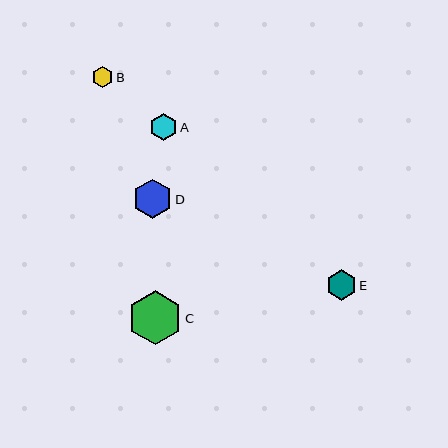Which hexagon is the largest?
Hexagon C is the largest with a size of approximately 54 pixels.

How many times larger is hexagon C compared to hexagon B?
Hexagon C is approximately 2.6 times the size of hexagon B.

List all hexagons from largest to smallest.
From largest to smallest: C, D, E, A, B.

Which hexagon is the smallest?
Hexagon B is the smallest with a size of approximately 21 pixels.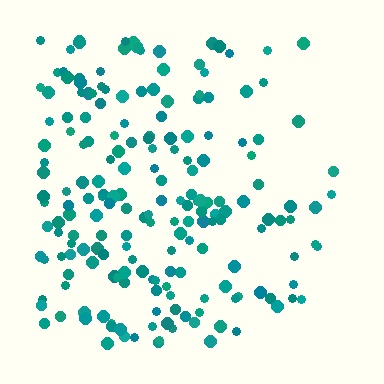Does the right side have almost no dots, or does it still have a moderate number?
Still a moderate number, just noticeably fewer than the left.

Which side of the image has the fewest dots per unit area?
The right.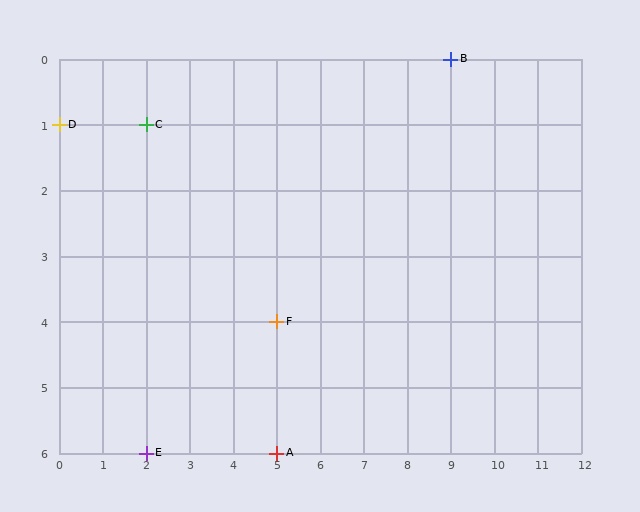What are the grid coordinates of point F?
Point F is at grid coordinates (5, 4).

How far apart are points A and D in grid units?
Points A and D are 5 columns and 5 rows apart (about 7.1 grid units diagonally).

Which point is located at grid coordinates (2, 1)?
Point C is at (2, 1).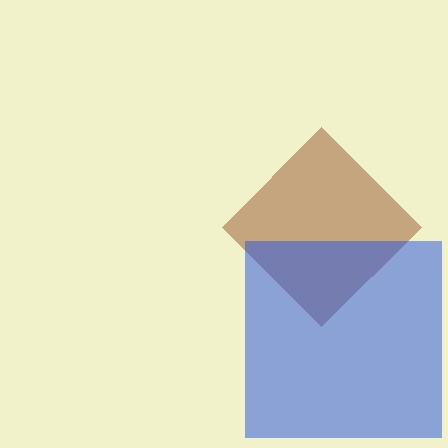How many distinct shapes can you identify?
There are 2 distinct shapes: a brown diamond, a blue square.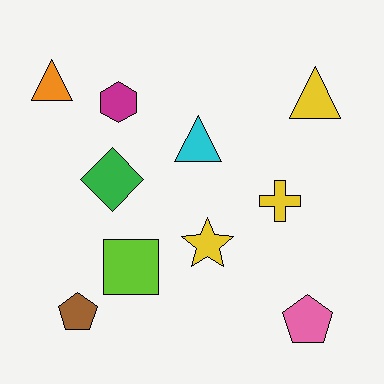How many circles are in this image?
There are no circles.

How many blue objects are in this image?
There are no blue objects.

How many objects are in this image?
There are 10 objects.